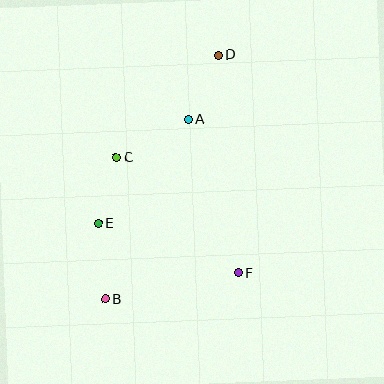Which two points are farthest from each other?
Points B and D are farthest from each other.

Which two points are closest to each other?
Points C and E are closest to each other.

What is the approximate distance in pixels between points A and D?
The distance between A and D is approximately 71 pixels.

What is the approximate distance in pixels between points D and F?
The distance between D and F is approximately 219 pixels.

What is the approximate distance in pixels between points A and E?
The distance between A and E is approximately 138 pixels.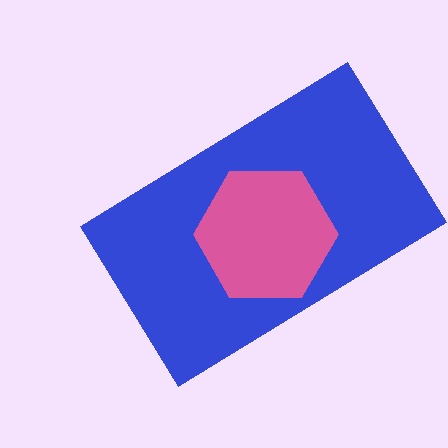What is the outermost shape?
The blue rectangle.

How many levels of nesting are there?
2.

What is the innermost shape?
The pink hexagon.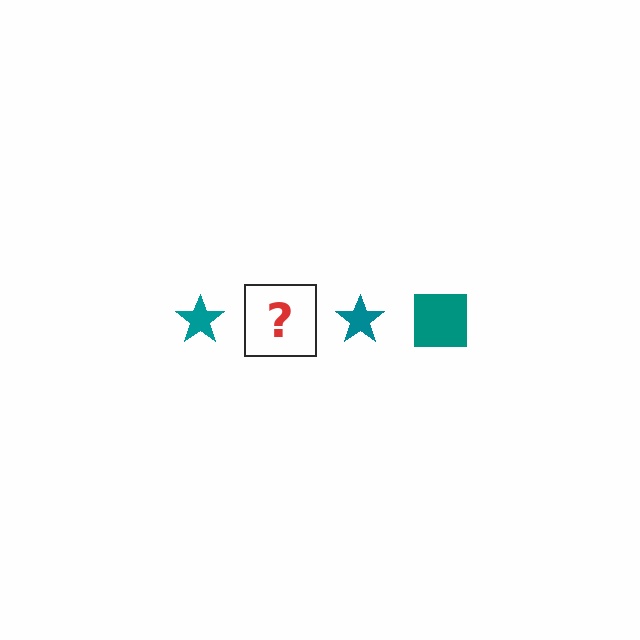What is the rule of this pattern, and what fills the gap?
The rule is that the pattern cycles through star, square shapes in teal. The gap should be filled with a teal square.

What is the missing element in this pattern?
The missing element is a teal square.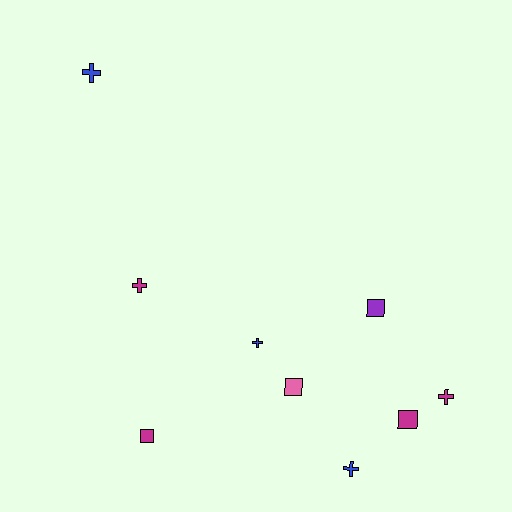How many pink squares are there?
There is 1 pink square.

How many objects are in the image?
There are 9 objects.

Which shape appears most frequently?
Cross, with 5 objects.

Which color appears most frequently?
Magenta, with 4 objects.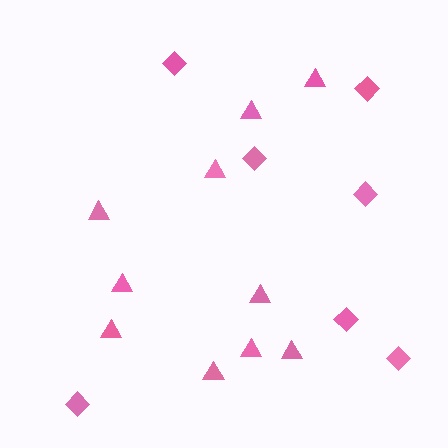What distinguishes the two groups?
There are 2 groups: one group of triangles (10) and one group of diamonds (7).